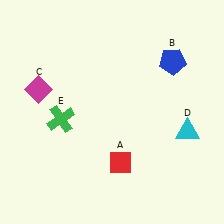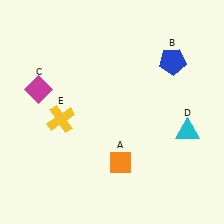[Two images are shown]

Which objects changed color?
A changed from red to orange. E changed from green to yellow.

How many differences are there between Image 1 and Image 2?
There are 2 differences between the two images.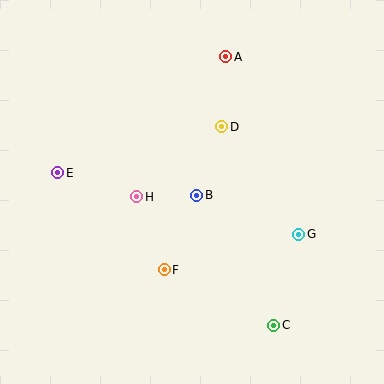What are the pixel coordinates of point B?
Point B is at (197, 195).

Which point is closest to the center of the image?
Point B at (197, 195) is closest to the center.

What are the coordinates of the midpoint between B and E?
The midpoint between B and E is at (127, 184).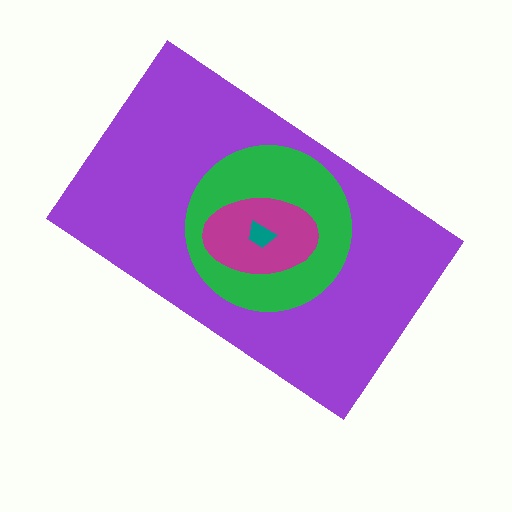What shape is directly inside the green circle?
The magenta ellipse.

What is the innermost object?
The teal trapezoid.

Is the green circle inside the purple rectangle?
Yes.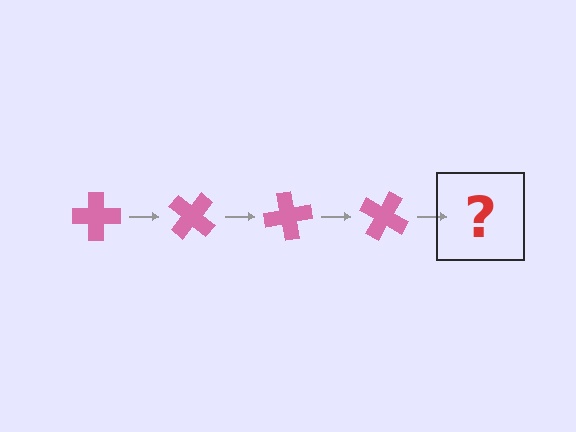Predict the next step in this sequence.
The next step is a pink cross rotated 160 degrees.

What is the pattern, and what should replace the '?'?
The pattern is that the cross rotates 40 degrees each step. The '?' should be a pink cross rotated 160 degrees.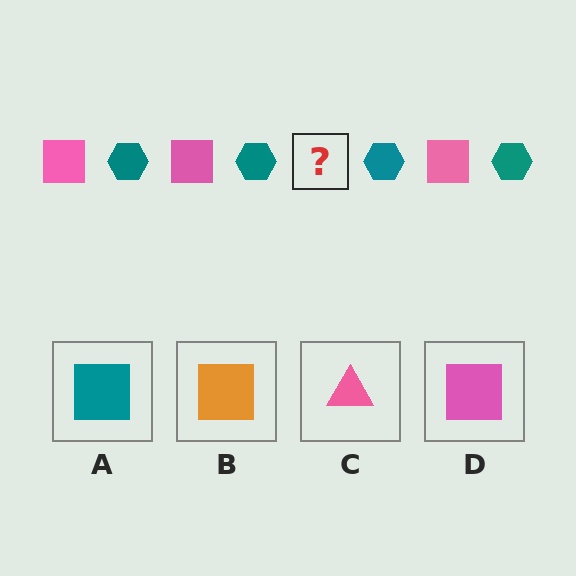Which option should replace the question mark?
Option D.